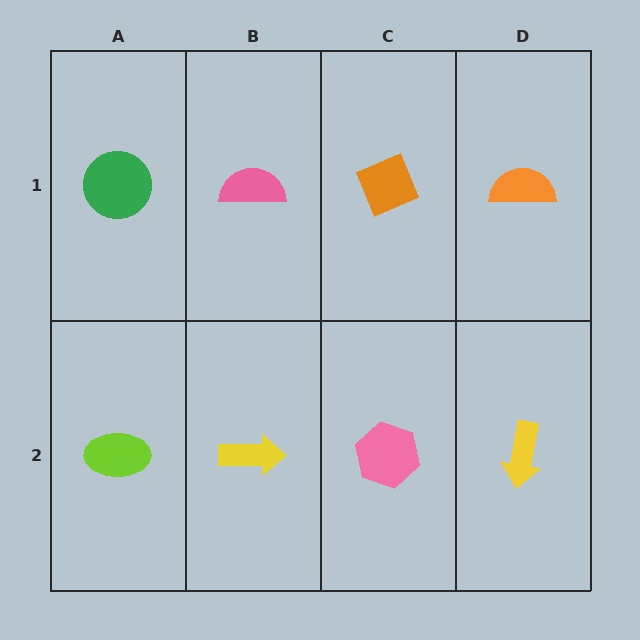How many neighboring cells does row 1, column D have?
2.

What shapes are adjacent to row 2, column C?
An orange diamond (row 1, column C), a yellow arrow (row 2, column B), a yellow arrow (row 2, column D).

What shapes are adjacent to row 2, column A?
A green circle (row 1, column A), a yellow arrow (row 2, column B).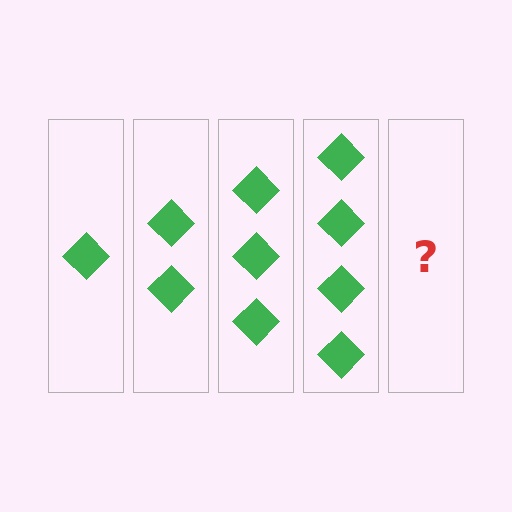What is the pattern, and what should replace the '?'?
The pattern is that each step adds one more diamond. The '?' should be 5 diamonds.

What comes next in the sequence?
The next element should be 5 diamonds.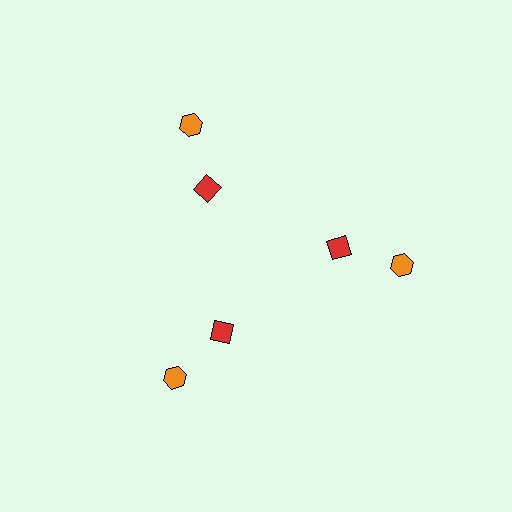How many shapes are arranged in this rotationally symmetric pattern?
There are 6 shapes, arranged in 3 groups of 2.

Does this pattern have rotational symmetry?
Yes, this pattern has 3-fold rotational symmetry. It looks the same after rotating 120 degrees around the center.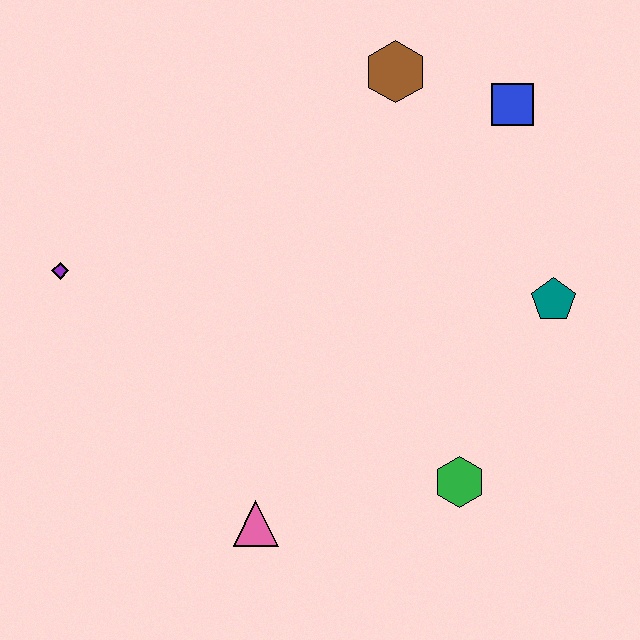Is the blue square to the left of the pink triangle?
No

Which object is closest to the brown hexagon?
The blue square is closest to the brown hexagon.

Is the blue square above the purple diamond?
Yes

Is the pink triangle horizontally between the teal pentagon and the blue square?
No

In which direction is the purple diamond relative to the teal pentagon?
The purple diamond is to the left of the teal pentagon.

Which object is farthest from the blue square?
The pink triangle is farthest from the blue square.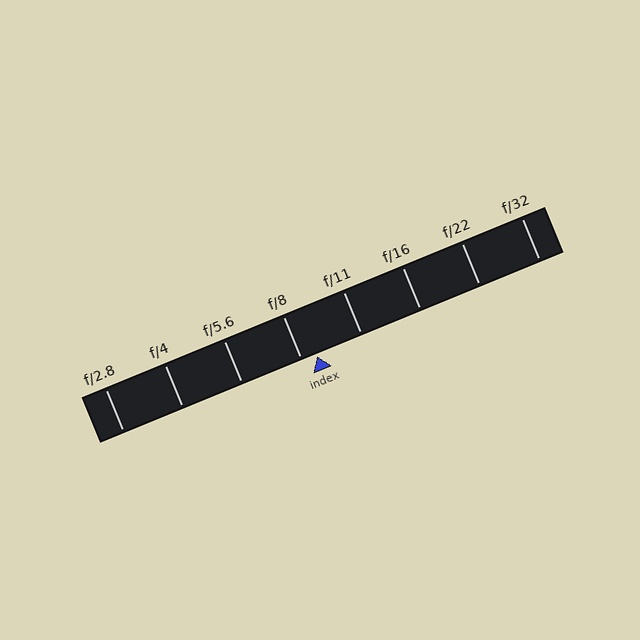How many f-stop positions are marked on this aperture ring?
There are 8 f-stop positions marked.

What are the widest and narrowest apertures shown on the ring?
The widest aperture shown is f/2.8 and the narrowest is f/32.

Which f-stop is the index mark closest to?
The index mark is closest to f/8.